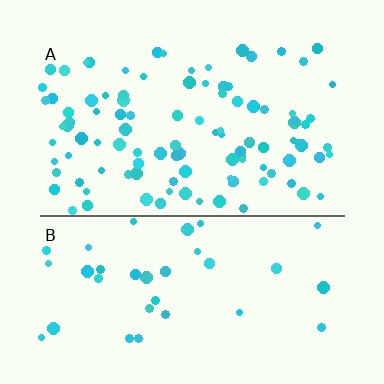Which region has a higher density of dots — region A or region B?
A (the top).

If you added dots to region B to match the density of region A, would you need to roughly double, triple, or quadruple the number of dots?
Approximately triple.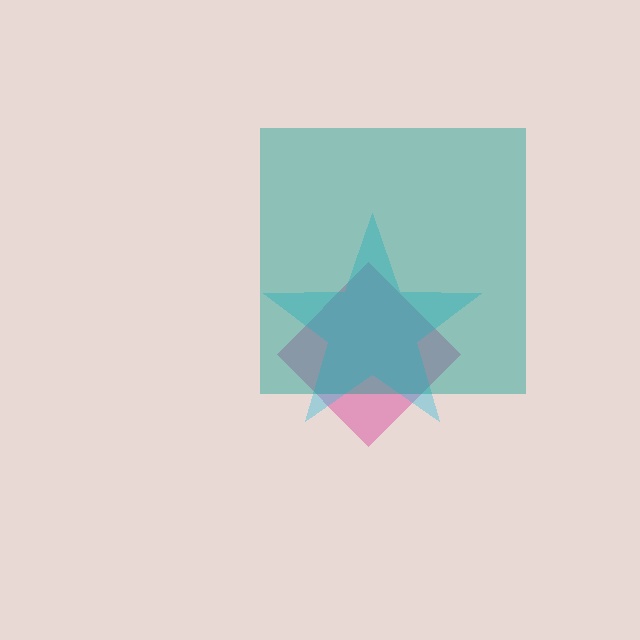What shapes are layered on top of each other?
The layered shapes are: a pink diamond, a cyan star, a teal square.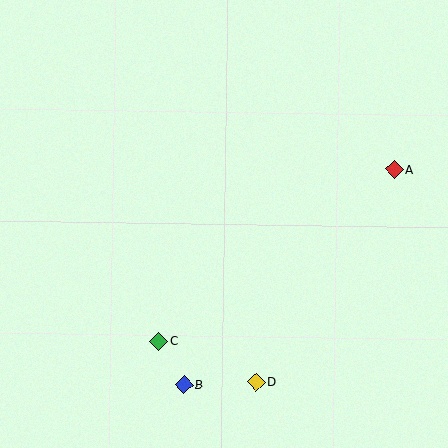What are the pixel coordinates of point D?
Point D is at (256, 382).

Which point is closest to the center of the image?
Point C at (159, 341) is closest to the center.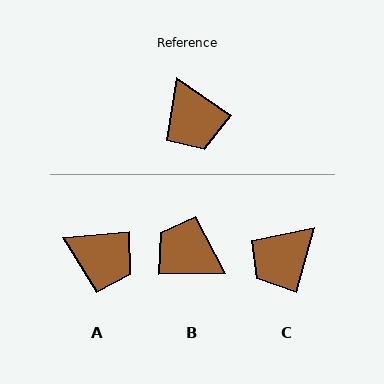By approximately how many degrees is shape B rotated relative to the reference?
Approximately 144 degrees clockwise.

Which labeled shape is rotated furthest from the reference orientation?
B, about 144 degrees away.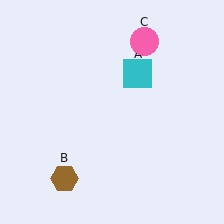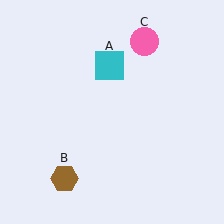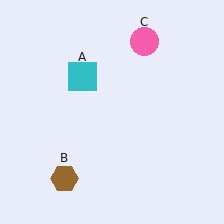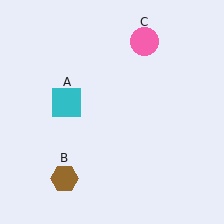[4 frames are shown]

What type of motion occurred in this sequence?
The cyan square (object A) rotated counterclockwise around the center of the scene.